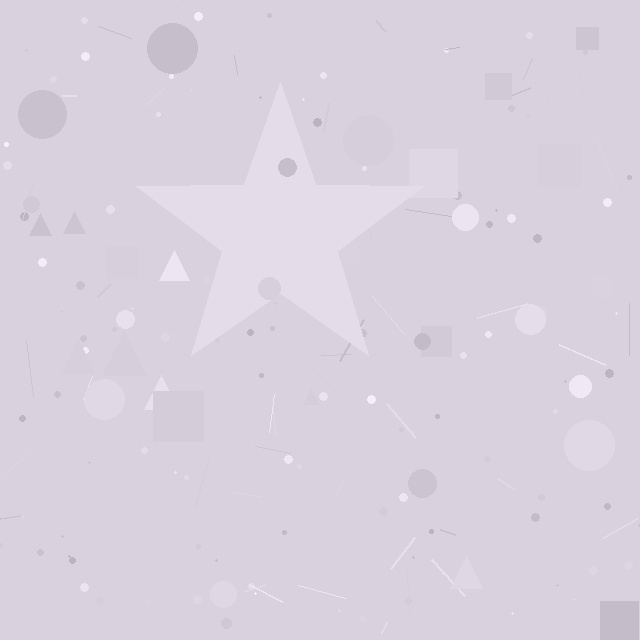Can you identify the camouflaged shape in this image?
The camouflaged shape is a star.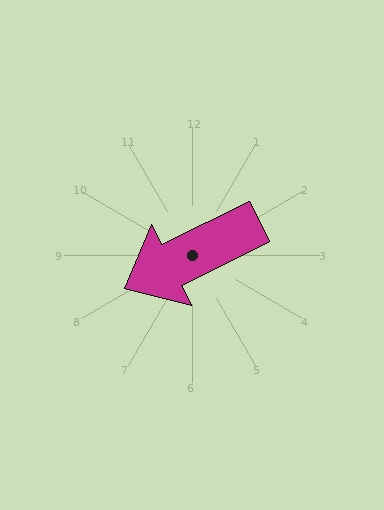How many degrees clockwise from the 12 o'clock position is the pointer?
Approximately 244 degrees.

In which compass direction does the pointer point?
Southwest.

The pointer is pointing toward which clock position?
Roughly 8 o'clock.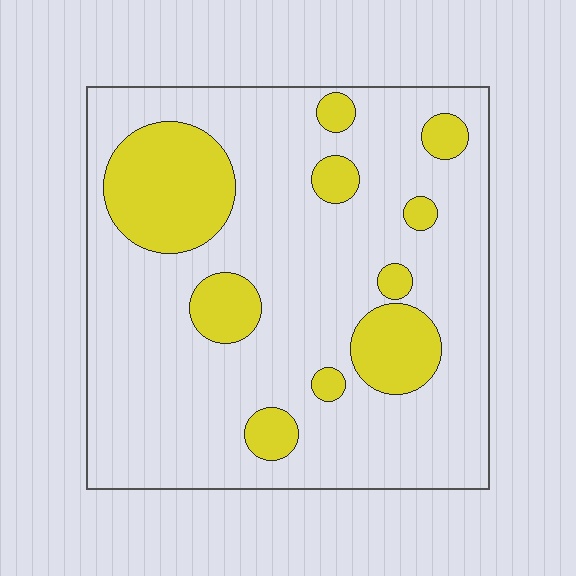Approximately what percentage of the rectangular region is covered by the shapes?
Approximately 20%.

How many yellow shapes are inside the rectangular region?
10.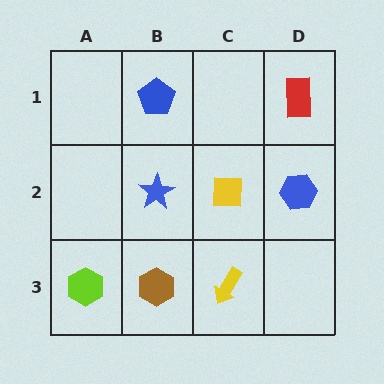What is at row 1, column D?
A red rectangle.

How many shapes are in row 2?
3 shapes.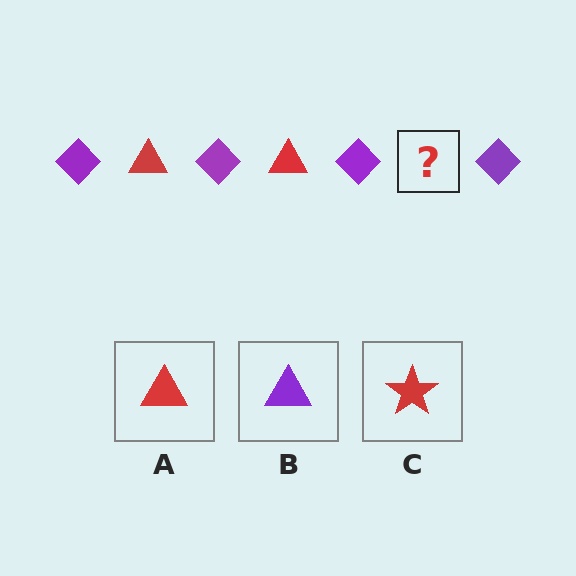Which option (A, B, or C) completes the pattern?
A.